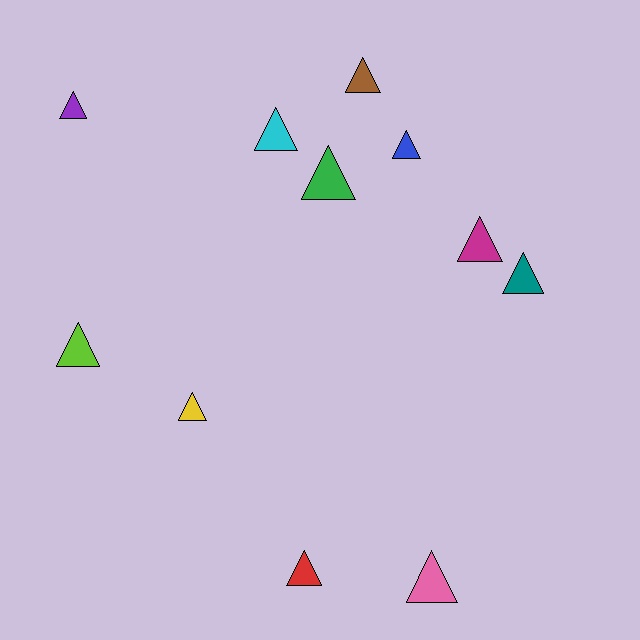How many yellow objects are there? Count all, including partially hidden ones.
There is 1 yellow object.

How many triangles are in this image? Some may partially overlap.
There are 11 triangles.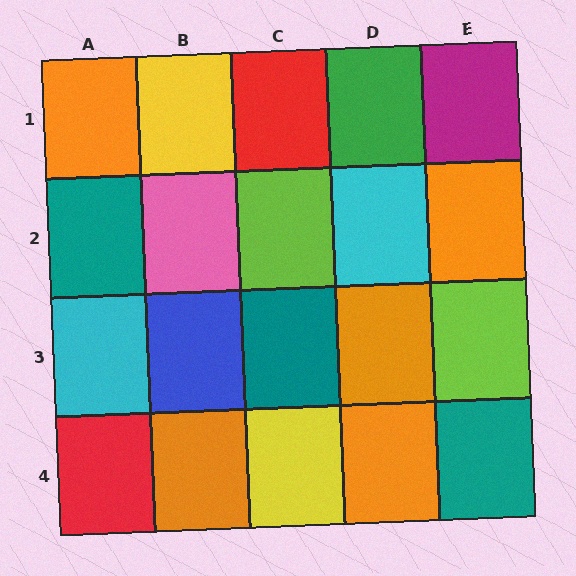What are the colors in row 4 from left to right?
Red, orange, yellow, orange, teal.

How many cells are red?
2 cells are red.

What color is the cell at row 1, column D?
Green.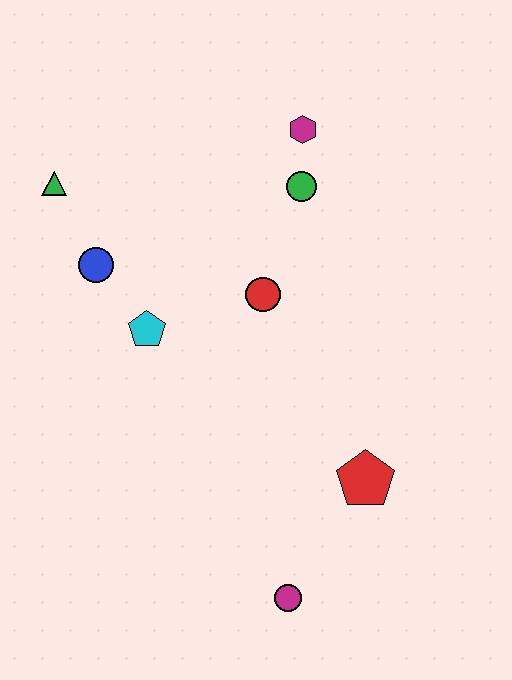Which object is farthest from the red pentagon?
The green triangle is farthest from the red pentagon.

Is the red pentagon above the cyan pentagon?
No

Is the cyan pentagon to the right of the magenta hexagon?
No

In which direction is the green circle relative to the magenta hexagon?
The green circle is below the magenta hexagon.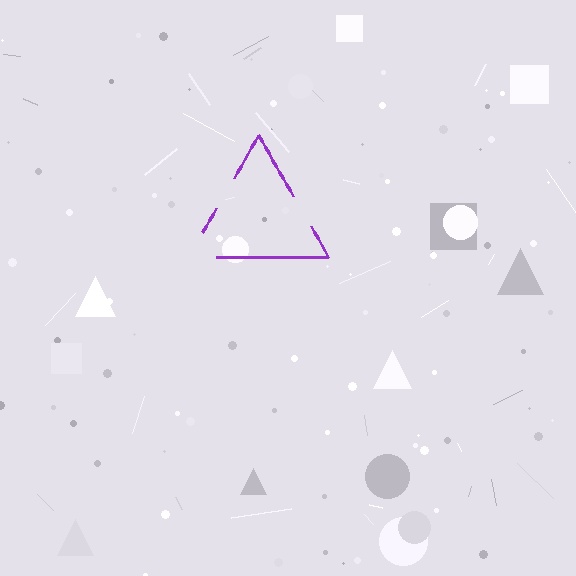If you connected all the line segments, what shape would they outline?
They would outline a triangle.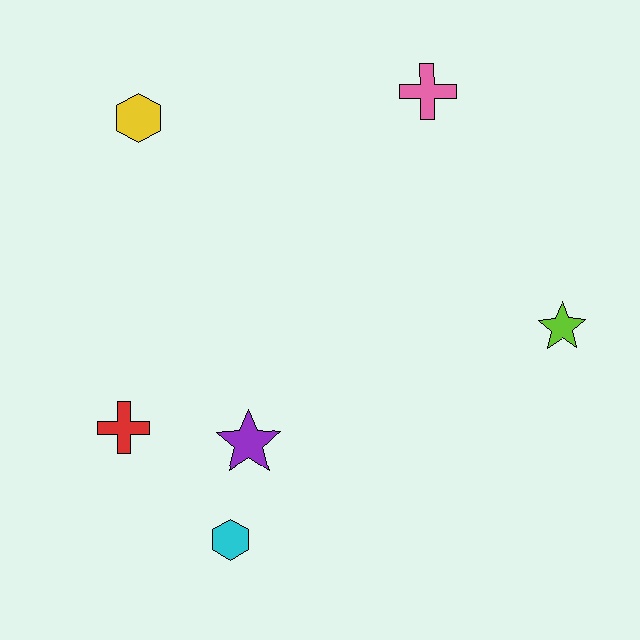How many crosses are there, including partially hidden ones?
There are 2 crosses.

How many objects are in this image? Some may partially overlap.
There are 6 objects.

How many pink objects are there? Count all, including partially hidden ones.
There is 1 pink object.